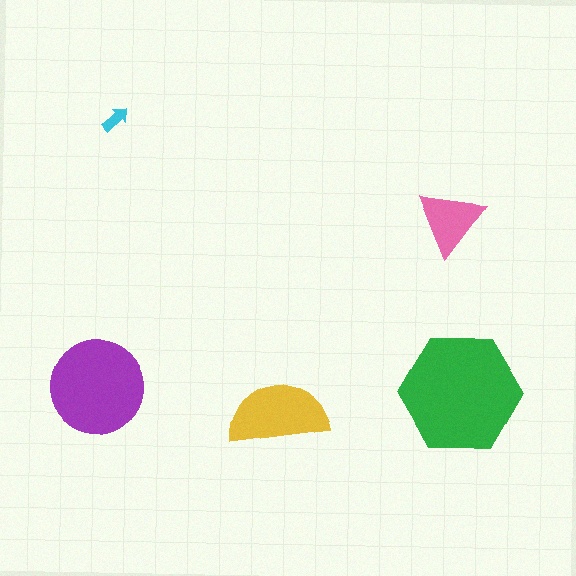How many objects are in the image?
There are 5 objects in the image.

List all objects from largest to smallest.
The green hexagon, the purple circle, the yellow semicircle, the pink triangle, the cyan arrow.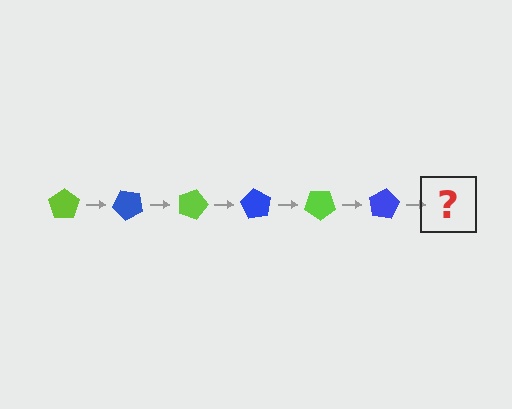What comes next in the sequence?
The next element should be a lime pentagon, rotated 270 degrees from the start.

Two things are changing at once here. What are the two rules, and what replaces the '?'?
The two rules are that it rotates 45 degrees each step and the color cycles through lime and blue. The '?' should be a lime pentagon, rotated 270 degrees from the start.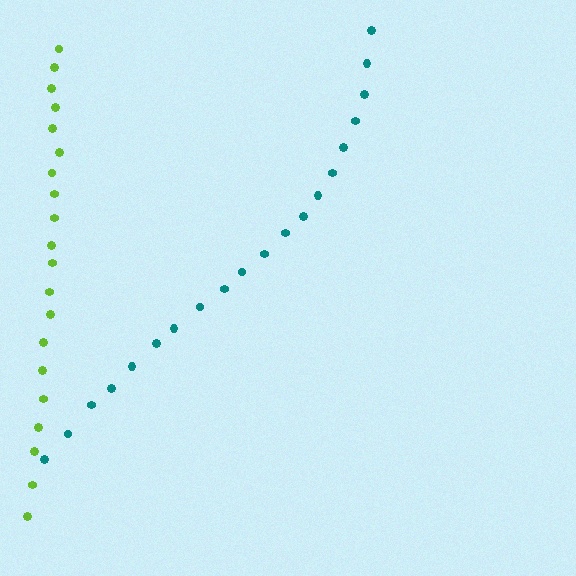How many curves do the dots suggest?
There are 2 distinct paths.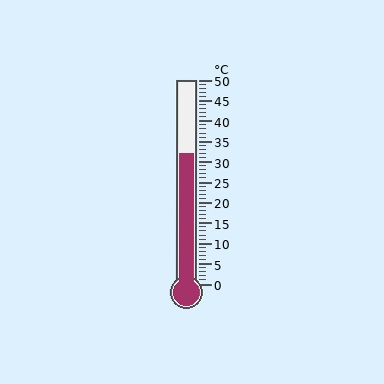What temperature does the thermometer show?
The thermometer shows approximately 32°C.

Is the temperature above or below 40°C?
The temperature is below 40°C.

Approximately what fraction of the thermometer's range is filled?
The thermometer is filled to approximately 65% of its range.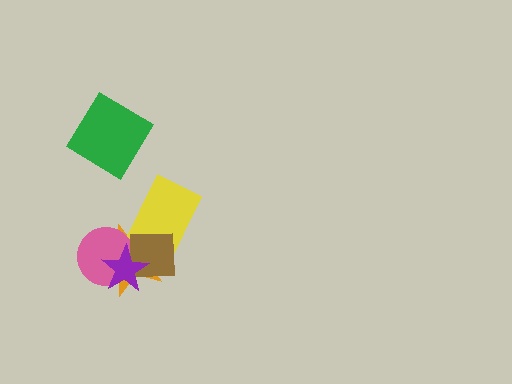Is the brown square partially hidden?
Yes, it is partially covered by another shape.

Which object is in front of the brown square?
The purple star is in front of the brown square.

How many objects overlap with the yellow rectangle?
3 objects overlap with the yellow rectangle.